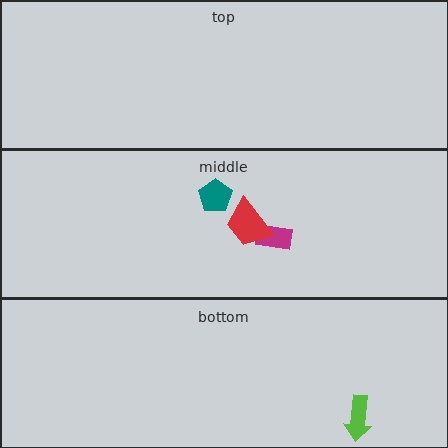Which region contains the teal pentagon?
The middle region.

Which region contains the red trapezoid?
The middle region.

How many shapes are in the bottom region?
1.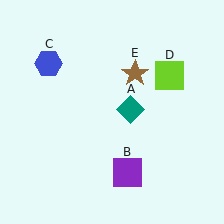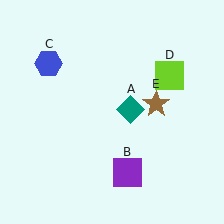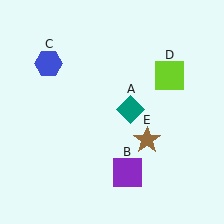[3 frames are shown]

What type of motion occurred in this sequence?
The brown star (object E) rotated clockwise around the center of the scene.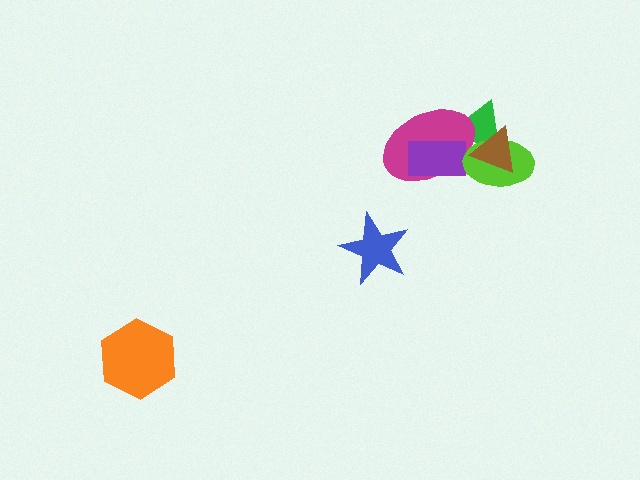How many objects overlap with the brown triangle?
3 objects overlap with the brown triangle.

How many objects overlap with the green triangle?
4 objects overlap with the green triangle.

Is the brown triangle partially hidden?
No, no other shape covers it.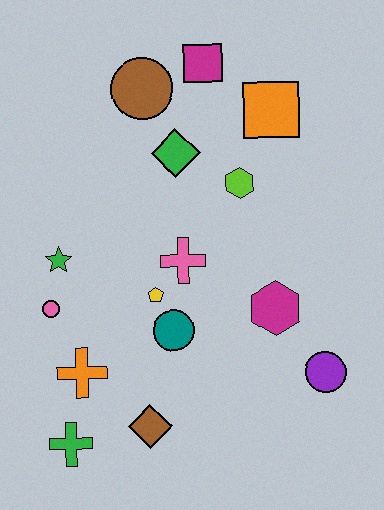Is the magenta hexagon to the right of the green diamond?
Yes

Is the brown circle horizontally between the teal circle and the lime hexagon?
No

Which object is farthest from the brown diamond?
The magenta square is farthest from the brown diamond.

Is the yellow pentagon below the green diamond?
Yes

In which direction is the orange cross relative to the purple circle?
The orange cross is to the left of the purple circle.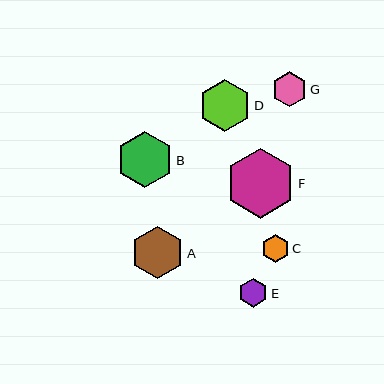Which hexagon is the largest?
Hexagon F is the largest with a size of approximately 70 pixels.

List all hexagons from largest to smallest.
From largest to smallest: F, B, D, A, G, E, C.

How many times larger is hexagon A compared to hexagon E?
Hexagon A is approximately 1.8 times the size of hexagon E.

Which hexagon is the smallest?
Hexagon C is the smallest with a size of approximately 28 pixels.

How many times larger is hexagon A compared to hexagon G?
Hexagon A is approximately 1.5 times the size of hexagon G.